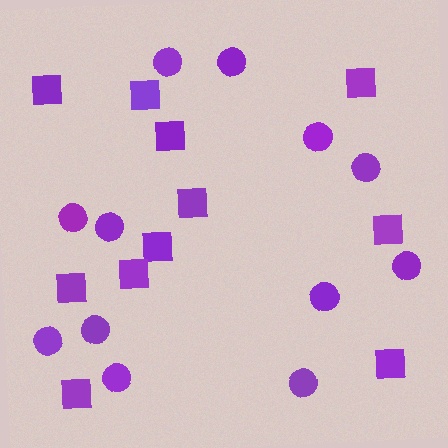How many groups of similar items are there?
There are 2 groups: one group of squares (11) and one group of circles (12).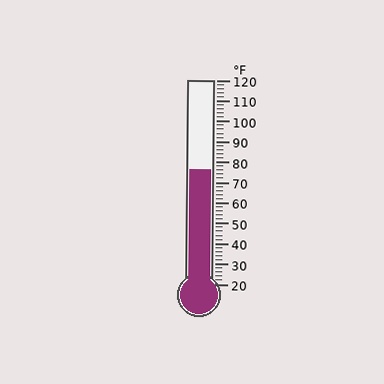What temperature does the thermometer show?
The thermometer shows approximately 76°F.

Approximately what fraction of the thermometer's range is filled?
The thermometer is filled to approximately 55% of its range.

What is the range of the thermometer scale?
The thermometer scale ranges from 20°F to 120°F.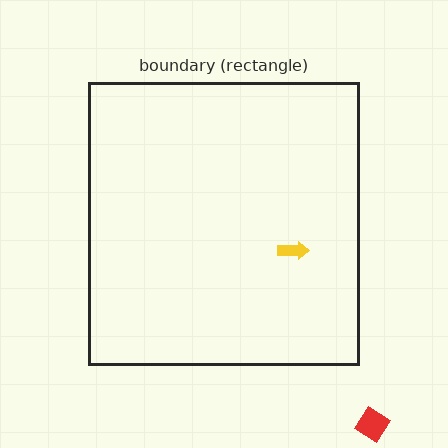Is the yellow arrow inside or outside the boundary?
Inside.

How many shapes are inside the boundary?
1 inside, 1 outside.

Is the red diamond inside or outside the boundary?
Outside.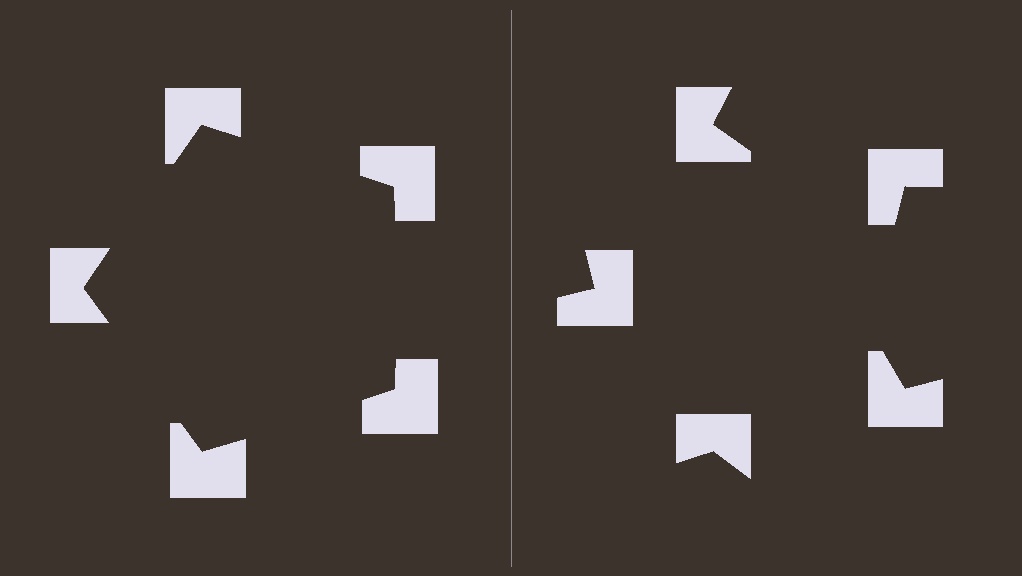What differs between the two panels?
The notched squares are positioned identically on both sides; only the wedge orientations differ. On the left they align to a pentagon; on the right they are misaligned.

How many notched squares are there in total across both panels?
10 — 5 on each side.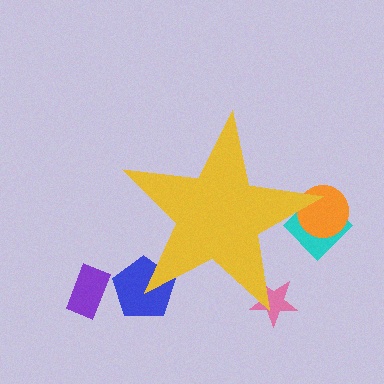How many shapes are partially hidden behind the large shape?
4 shapes are partially hidden.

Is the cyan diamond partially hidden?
Yes, the cyan diamond is partially hidden behind the yellow star.